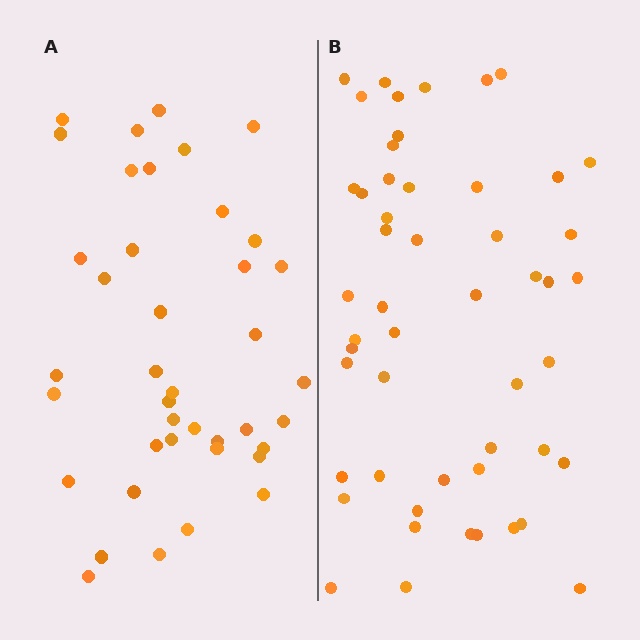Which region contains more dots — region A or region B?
Region B (the right region) has more dots.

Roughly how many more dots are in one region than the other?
Region B has roughly 12 or so more dots than region A.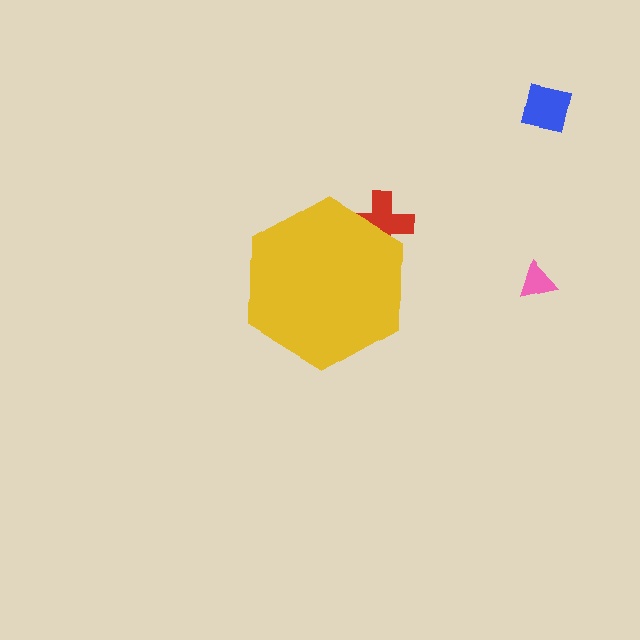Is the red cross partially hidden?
Yes, the red cross is partially hidden behind the yellow hexagon.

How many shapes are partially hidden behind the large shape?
1 shape is partially hidden.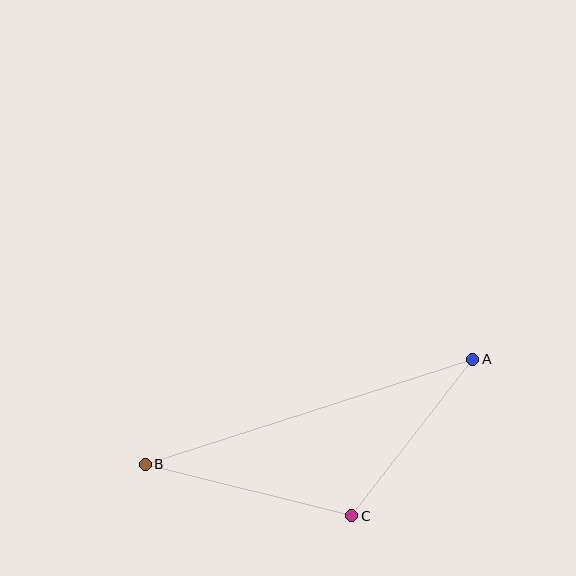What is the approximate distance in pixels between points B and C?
The distance between B and C is approximately 213 pixels.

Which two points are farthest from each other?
Points A and B are farthest from each other.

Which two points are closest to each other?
Points A and C are closest to each other.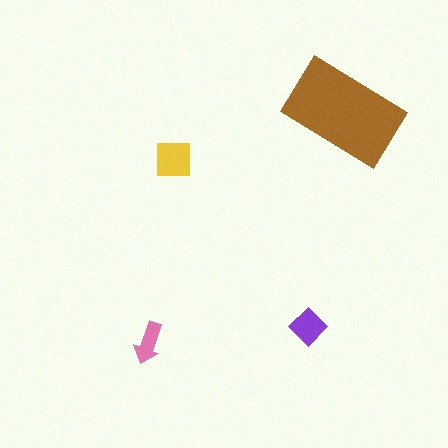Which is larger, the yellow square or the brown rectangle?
The brown rectangle.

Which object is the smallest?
The pink arrow.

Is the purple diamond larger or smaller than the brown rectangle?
Smaller.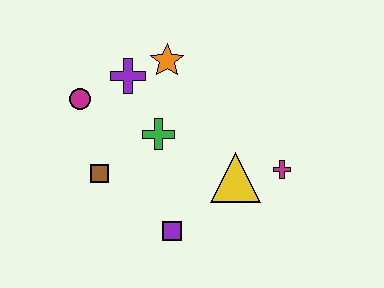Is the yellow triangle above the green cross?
No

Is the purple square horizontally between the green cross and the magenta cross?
Yes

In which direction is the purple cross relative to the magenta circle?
The purple cross is to the right of the magenta circle.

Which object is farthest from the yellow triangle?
The magenta circle is farthest from the yellow triangle.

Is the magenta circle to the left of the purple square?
Yes